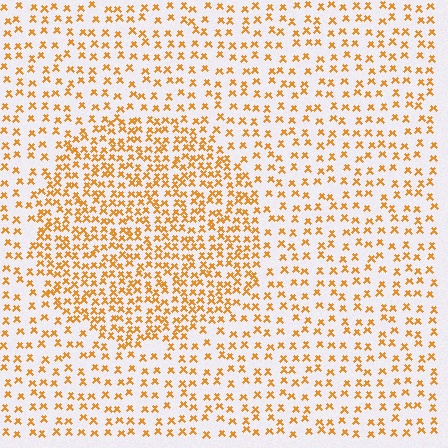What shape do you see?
I see a circle.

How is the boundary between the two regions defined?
The boundary is defined by a change in element density (approximately 1.9x ratio). All elements are the same color, size, and shape.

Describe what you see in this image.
The image contains small orange elements arranged at two different densities. A circle-shaped region is visible where the elements are more densely packed than the surrounding area.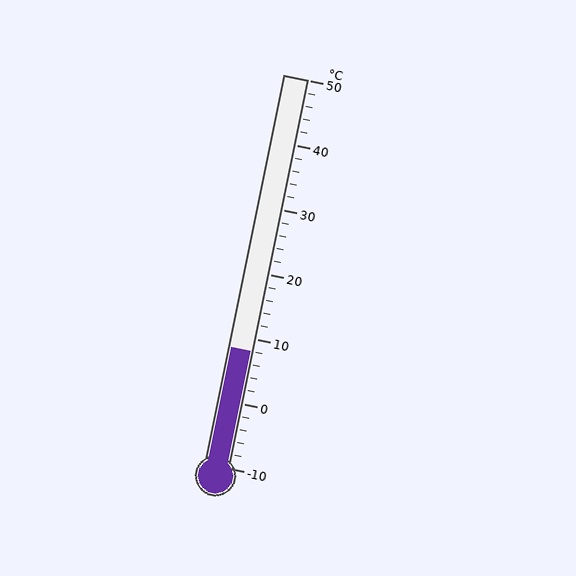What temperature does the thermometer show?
The thermometer shows approximately 8°C.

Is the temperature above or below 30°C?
The temperature is below 30°C.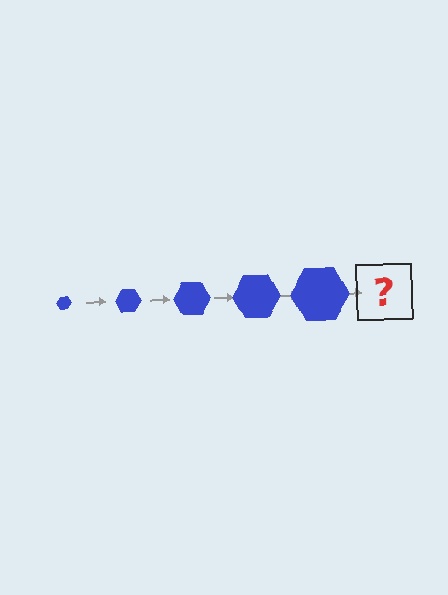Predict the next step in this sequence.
The next step is a blue hexagon, larger than the previous one.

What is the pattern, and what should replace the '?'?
The pattern is that the hexagon gets progressively larger each step. The '?' should be a blue hexagon, larger than the previous one.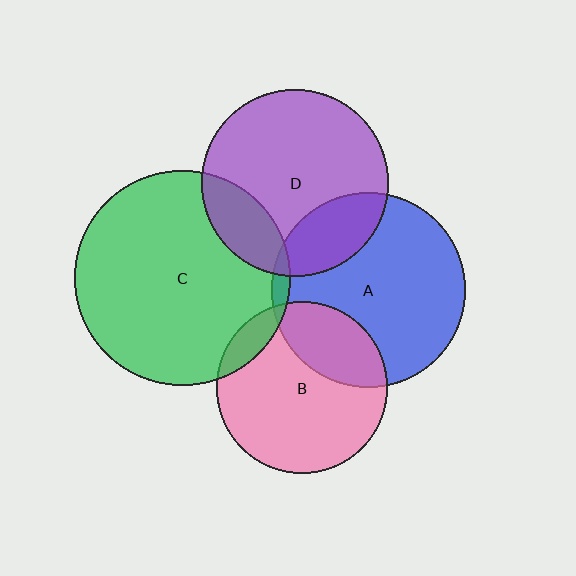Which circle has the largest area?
Circle C (green).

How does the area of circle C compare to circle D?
Approximately 1.3 times.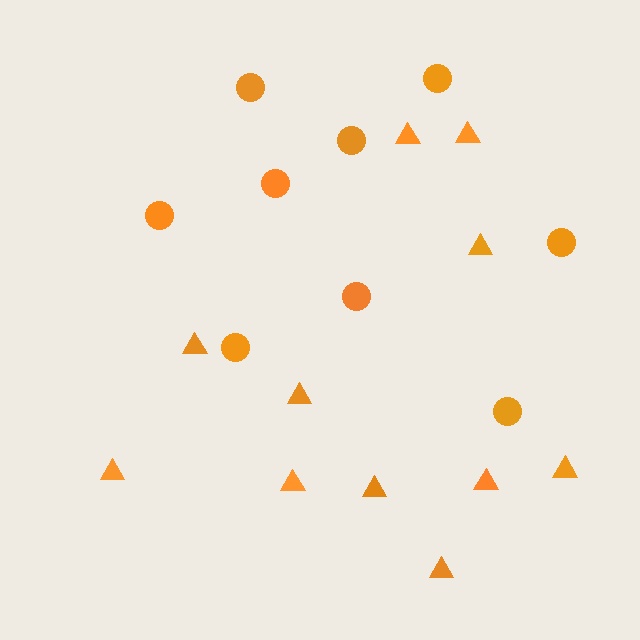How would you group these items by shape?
There are 2 groups: one group of circles (9) and one group of triangles (11).